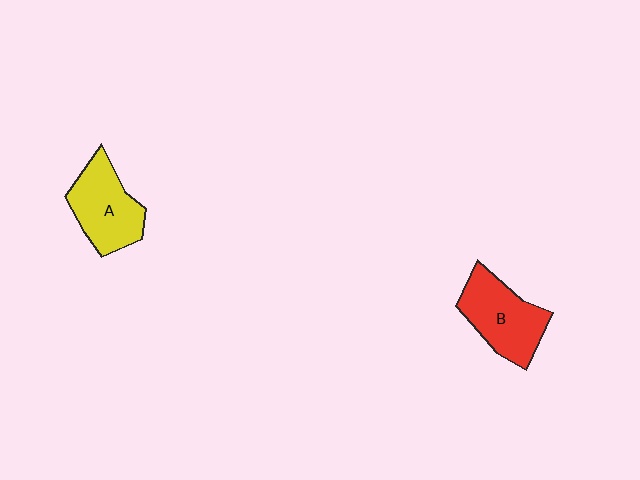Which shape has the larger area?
Shape B (red).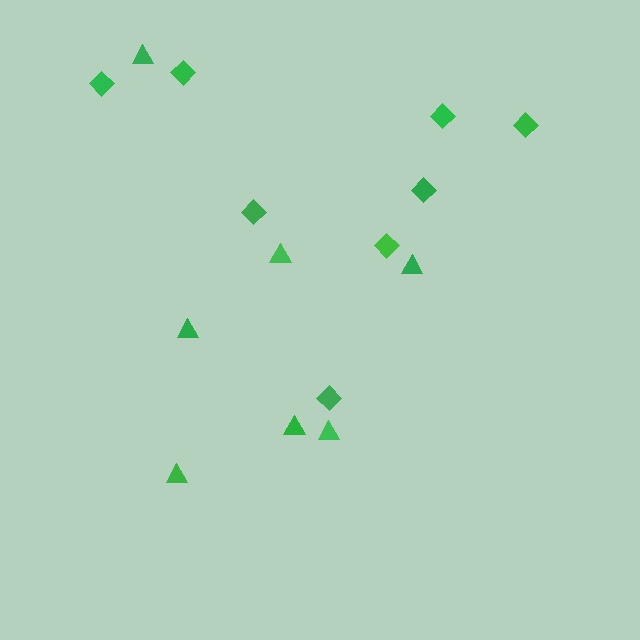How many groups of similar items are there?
There are 2 groups: one group of triangles (7) and one group of diamonds (8).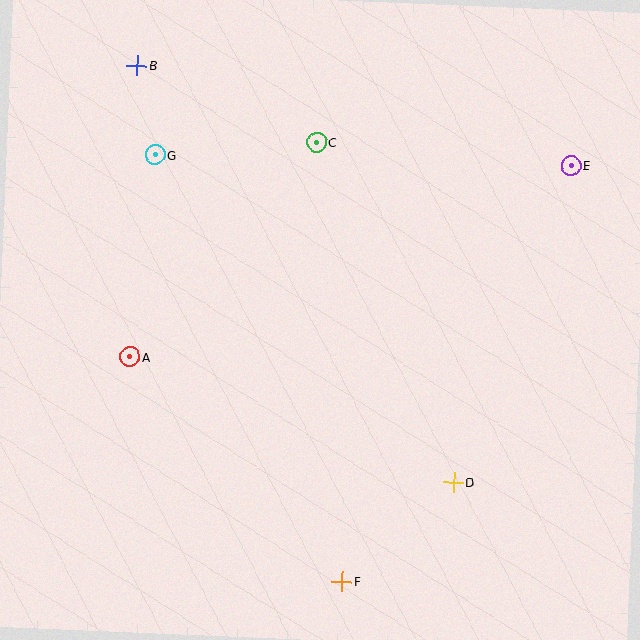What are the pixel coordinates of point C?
Point C is at (317, 143).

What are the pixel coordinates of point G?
Point G is at (155, 155).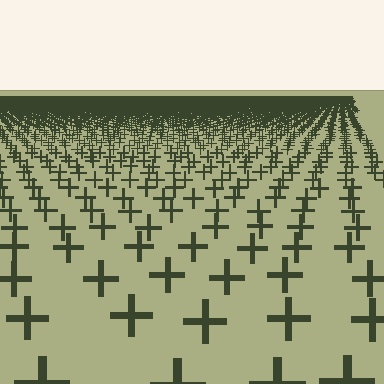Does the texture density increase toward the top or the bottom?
Density increases toward the top.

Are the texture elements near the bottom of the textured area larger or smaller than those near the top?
Larger. Near the bottom, elements are closer to the viewer and appear at a bigger on-screen size.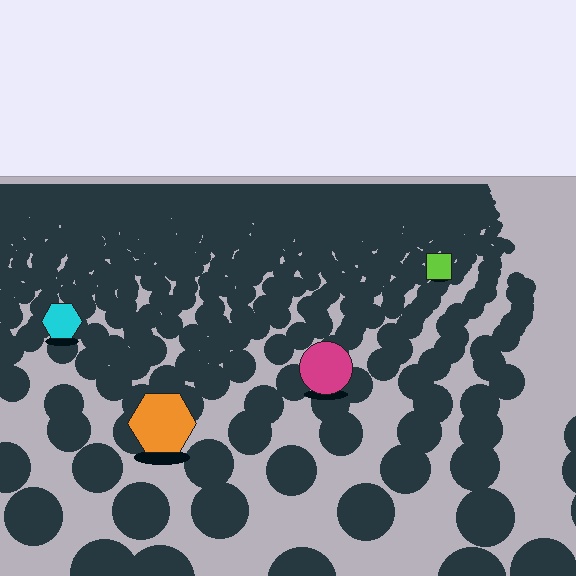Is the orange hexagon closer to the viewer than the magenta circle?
Yes. The orange hexagon is closer — you can tell from the texture gradient: the ground texture is coarser near it.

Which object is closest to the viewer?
The orange hexagon is closest. The texture marks near it are larger and more spread out.